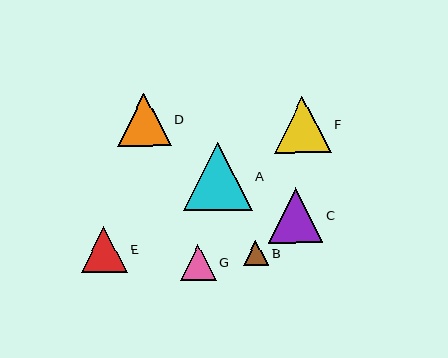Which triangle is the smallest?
Triangle B is the smallest with a size of approximately 25 pixels.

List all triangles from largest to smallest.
From largest to smallest: A, F, C, D, E, G, B.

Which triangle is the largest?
Triangle A is the largest with a size of approximately 68 pixels.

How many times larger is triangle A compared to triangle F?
Triangle A is approximately 1.2 times the size of triangle F.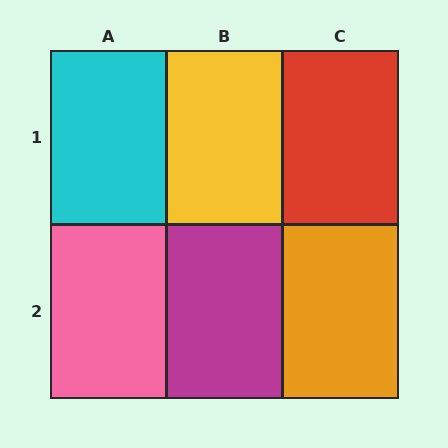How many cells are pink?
1 cell is pink.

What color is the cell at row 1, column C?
Red.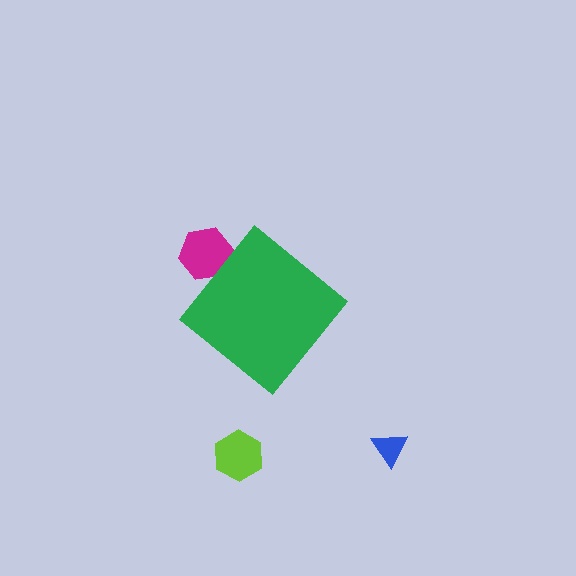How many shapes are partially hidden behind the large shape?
1 shape is partially hidden.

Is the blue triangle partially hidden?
No, the blue triangle is fully visible.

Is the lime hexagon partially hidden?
No, the lime hexagon is fully visible.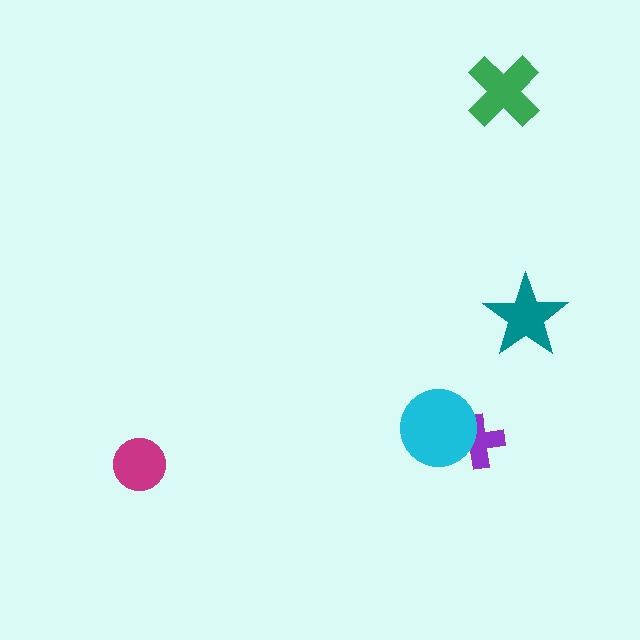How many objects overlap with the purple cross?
1 object overlaps with the purple cross.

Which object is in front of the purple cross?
The cyan circle is in front of the purple cross.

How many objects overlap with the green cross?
0 objects overlap with the green cross.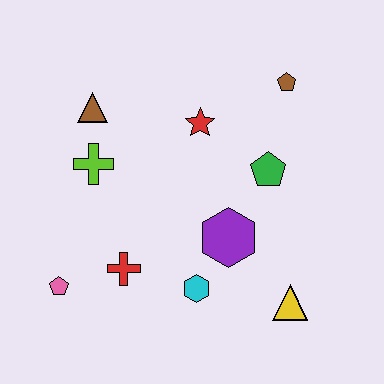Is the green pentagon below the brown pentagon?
Yes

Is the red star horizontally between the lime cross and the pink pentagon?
No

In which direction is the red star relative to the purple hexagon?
The red star is above the purple hexagon.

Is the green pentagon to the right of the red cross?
Yes